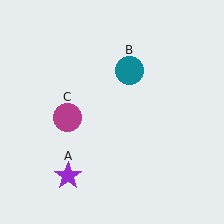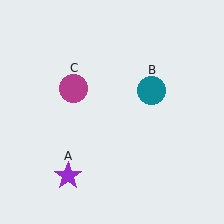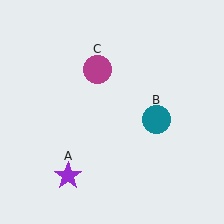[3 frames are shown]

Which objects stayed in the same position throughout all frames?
Purple star (object A) remained stationary.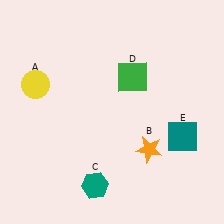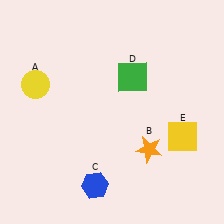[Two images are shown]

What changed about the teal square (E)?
In Image 1, E is teal. In Image 2, it changed to yellow.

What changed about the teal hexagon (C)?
In Image 1, C is teal. In Image 2, it changed to blue.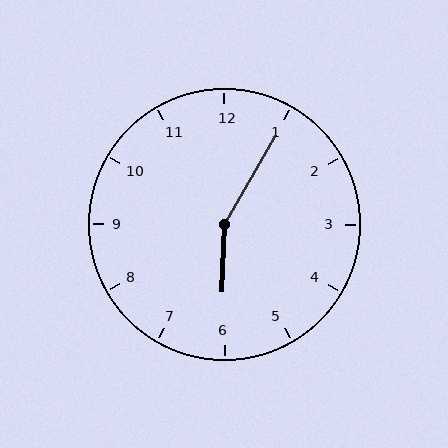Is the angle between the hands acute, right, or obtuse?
It is obtuse.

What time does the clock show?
6:05.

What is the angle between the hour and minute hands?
Approximately 152 degrees.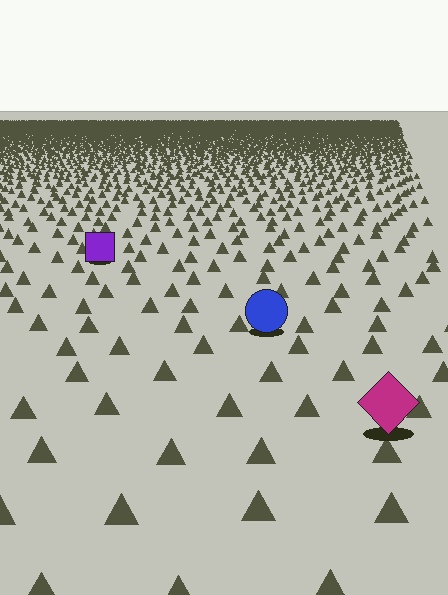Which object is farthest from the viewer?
The purple square is farthest from the viewer. It appears smaller and the ground texture around it is denser.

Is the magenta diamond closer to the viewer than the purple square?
Yes. The magenta diamond is closer — you can tell from the texture gradient: the ground texture is coarser near it.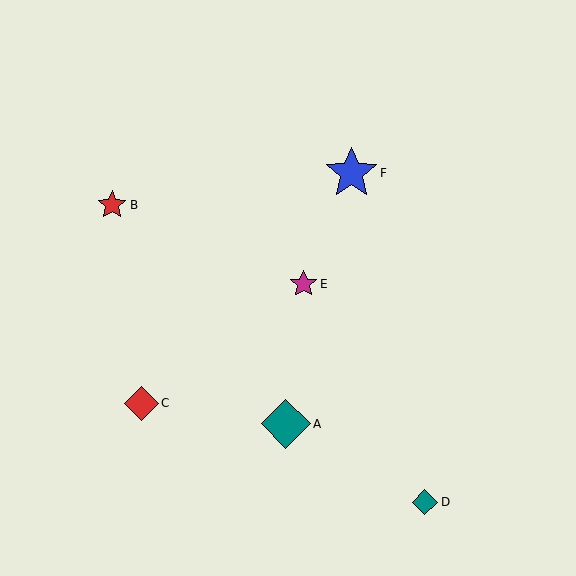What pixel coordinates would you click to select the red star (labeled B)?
Click at (112, 205) to select the red star B.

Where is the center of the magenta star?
The center of the magenta star is at (303, 284).